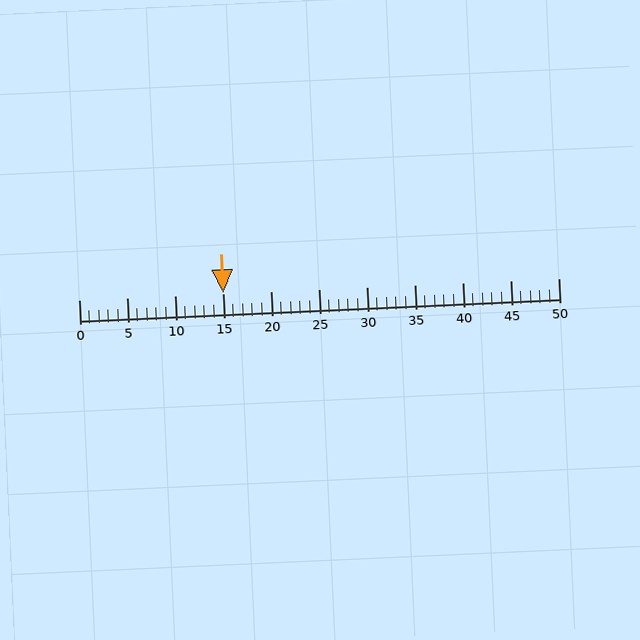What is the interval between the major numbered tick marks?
The major tick marks are spaced 5 units apart.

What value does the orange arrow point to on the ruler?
The orange arrow points to approximately 15.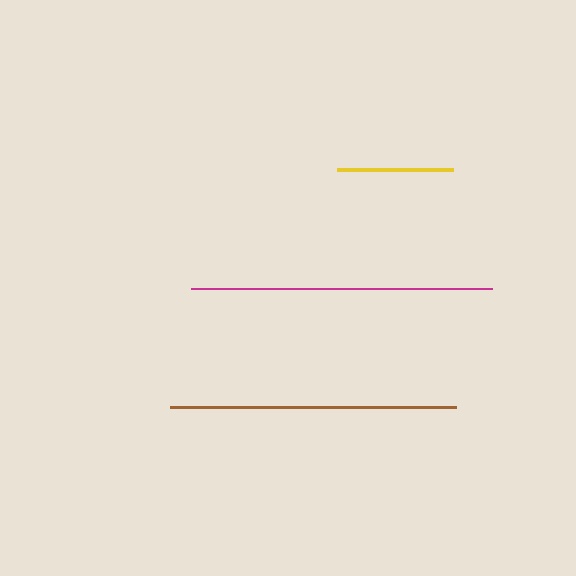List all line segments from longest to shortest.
From longest to shortest: magenta, brown, yellow.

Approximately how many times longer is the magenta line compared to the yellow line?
The magenta line is approximately 2.6 times the length of the yellow line.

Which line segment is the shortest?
The yellow line is the shortest at approximately 115 pixels.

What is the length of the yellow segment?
The yellow segment is approximately 115 pixels long.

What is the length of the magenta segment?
The magenta segment is approximately 301 pixels long.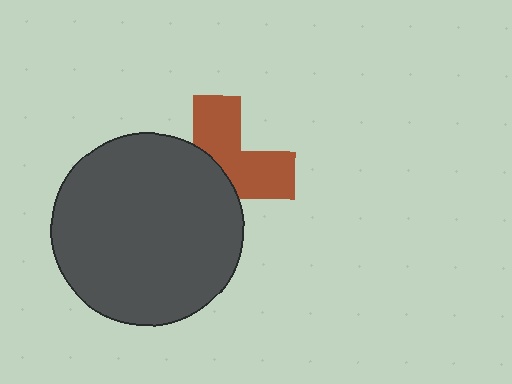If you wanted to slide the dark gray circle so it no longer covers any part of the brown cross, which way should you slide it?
Slide it toward the lower-left — that is the most direct way to separate the two shapes.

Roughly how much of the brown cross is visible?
About half of it is visible (roughly 47%).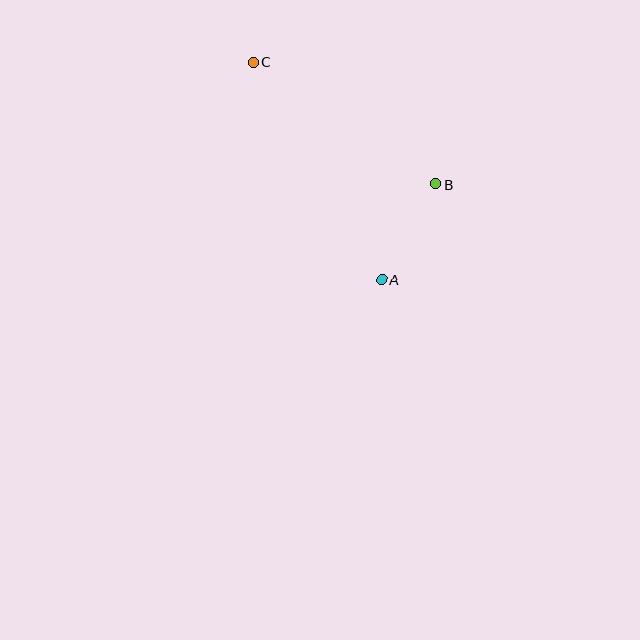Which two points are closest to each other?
Points A and B are closest to each other.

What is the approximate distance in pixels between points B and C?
The distance between B and C is approximately 219 pixels.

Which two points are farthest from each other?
Points A and C are farthest from each other.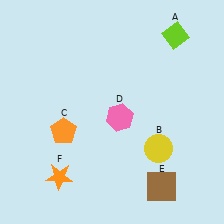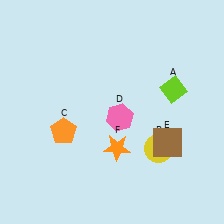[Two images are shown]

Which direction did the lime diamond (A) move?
The lime diamond (A) moved down.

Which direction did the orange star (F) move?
The orange star (F) moved right.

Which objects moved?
The objects that moved are: the lime diamond (A), the brown square (E), the orange star (F).